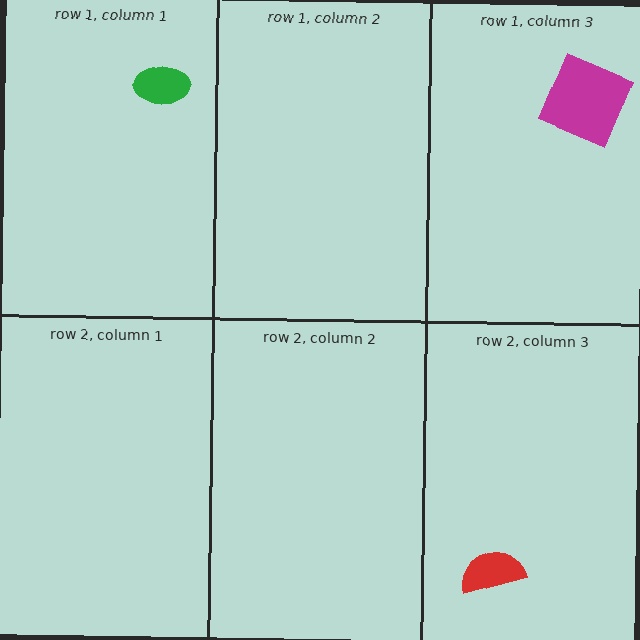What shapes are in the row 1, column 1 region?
The green ellipse.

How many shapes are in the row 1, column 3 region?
1.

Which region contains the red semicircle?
The row 2, column 3 region.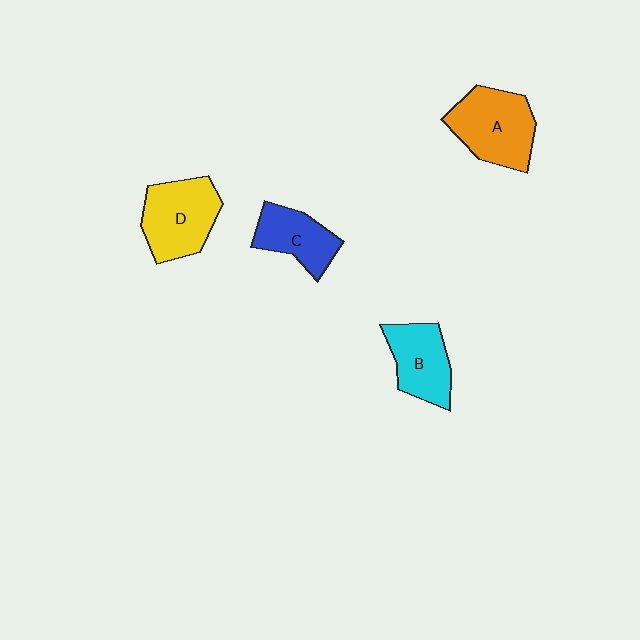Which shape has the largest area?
Shape A (orange).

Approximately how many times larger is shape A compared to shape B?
Approximately 1.3 times.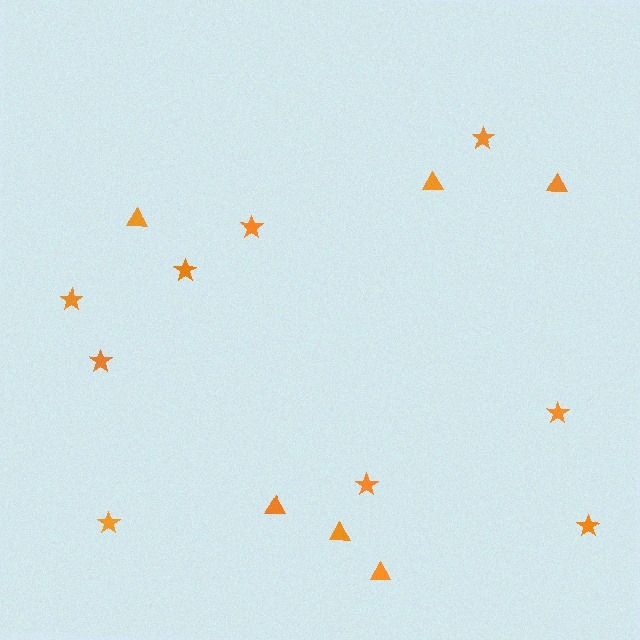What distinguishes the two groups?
There are 2 groups: one group of stars (9) and one group of triangles (6).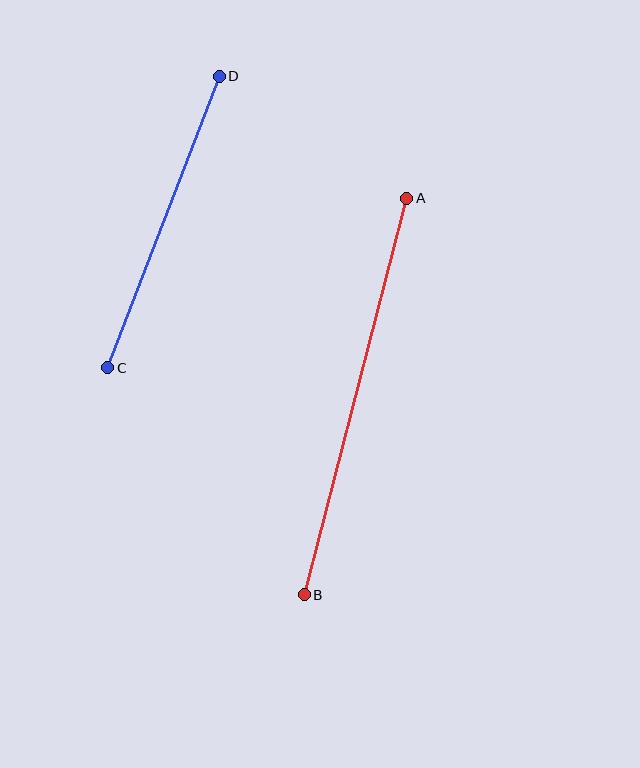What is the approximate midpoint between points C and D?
The midpoint is at approximately (164, 222) pixels.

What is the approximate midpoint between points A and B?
The midpoint is at approximately (355, 397) pixels.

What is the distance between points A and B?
The distance is approximately 409 pixels.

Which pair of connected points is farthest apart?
Points A and B are farthest apart.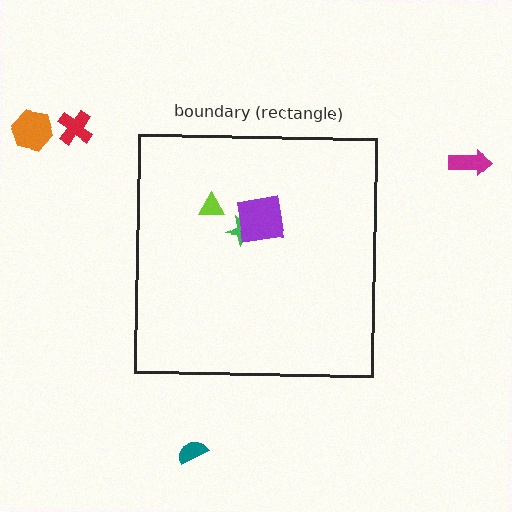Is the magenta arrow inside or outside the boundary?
Outside.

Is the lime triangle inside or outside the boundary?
Inside.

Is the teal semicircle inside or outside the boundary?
Outside.